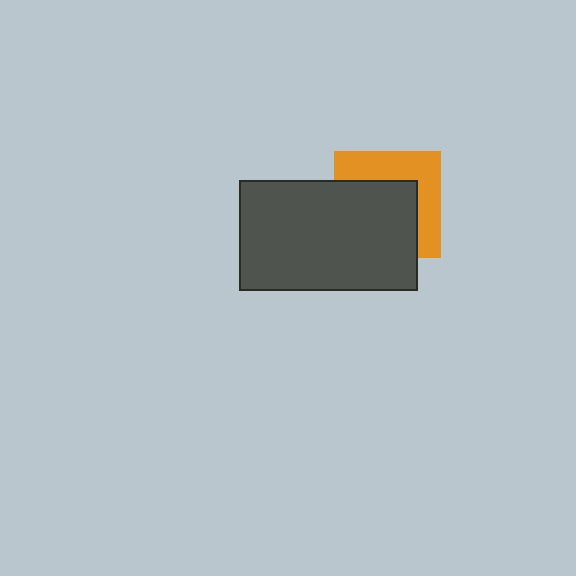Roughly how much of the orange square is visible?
A small part of it is visible (roughly 43%).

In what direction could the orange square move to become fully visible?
The orange square could move toward the upper-right. That would shift it out from behind the dark gray rectangle entirely.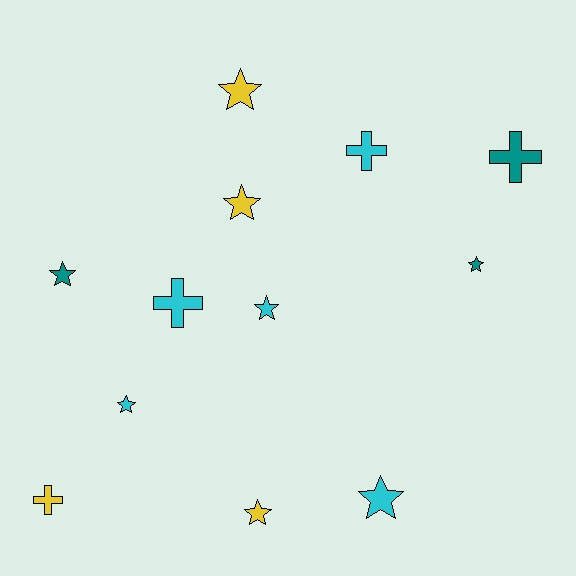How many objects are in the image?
There are 12 objects.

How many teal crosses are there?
There is 1 teal cross.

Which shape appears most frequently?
Star, with 8 objects.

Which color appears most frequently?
Cyan, with 5 objects.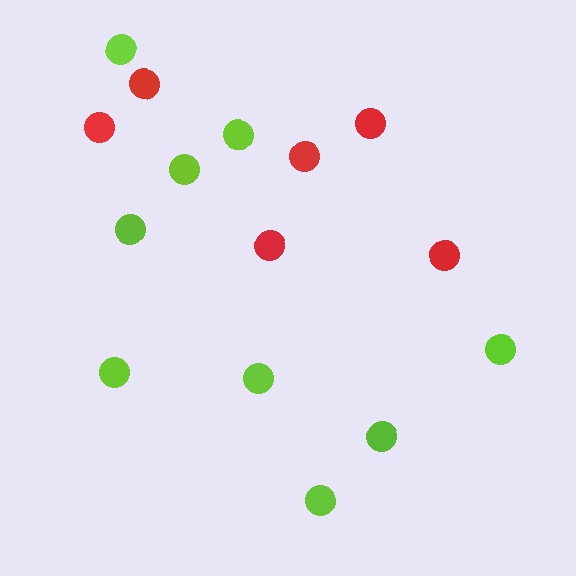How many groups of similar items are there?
There are 2 groups: one group of red circles (6) and one group of lime circles (9).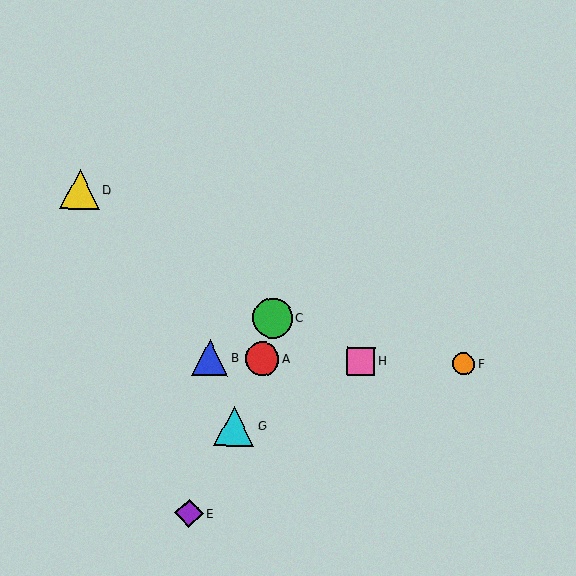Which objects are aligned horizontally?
Objects A, B, F, H are aligned horizontally.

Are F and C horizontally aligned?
No, F is at y≈364 and C is at y≈318.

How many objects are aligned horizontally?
4 objects (A, B, F, H) are aligned horizontally.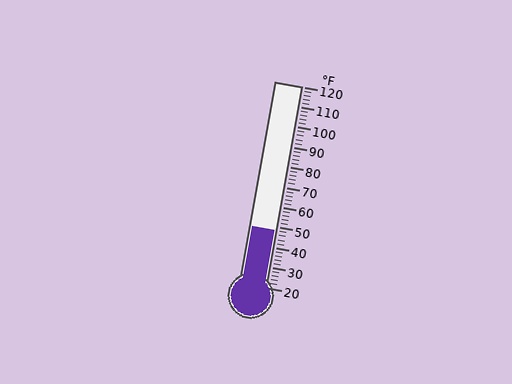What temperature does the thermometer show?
The thermometer shows approximately 48°F.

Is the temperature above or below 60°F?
The temperature is below 60°F.